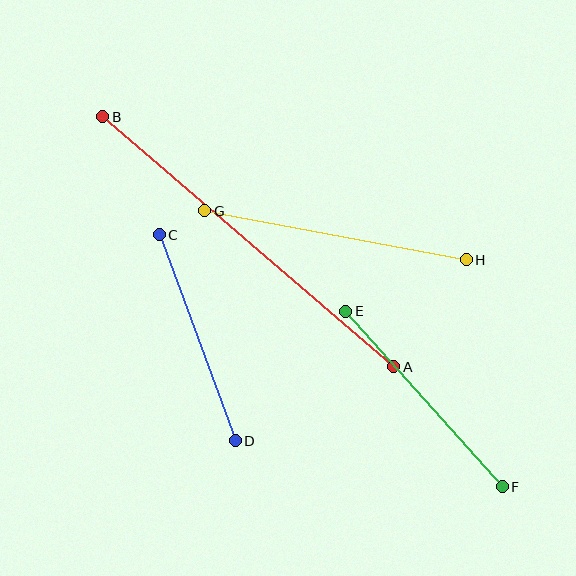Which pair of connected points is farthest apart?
Points A and B are farthest apart.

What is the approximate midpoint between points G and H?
The midpoint is at approximately (335, 235) pixels.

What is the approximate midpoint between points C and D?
The midpoint is at approximately (197, 338) pixels.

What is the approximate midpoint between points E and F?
The midpoint is at approximately (424, 399) pixels.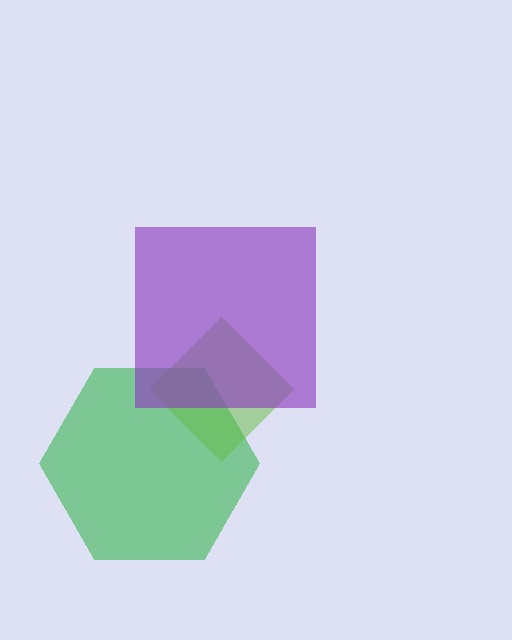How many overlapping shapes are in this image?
There are 3 overlapping shapes in the image.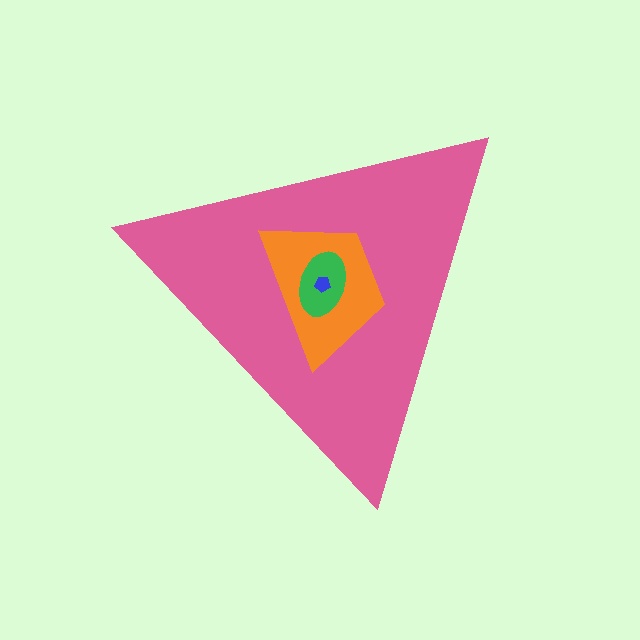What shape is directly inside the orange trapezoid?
The green ellipse.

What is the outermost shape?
The pink triangle.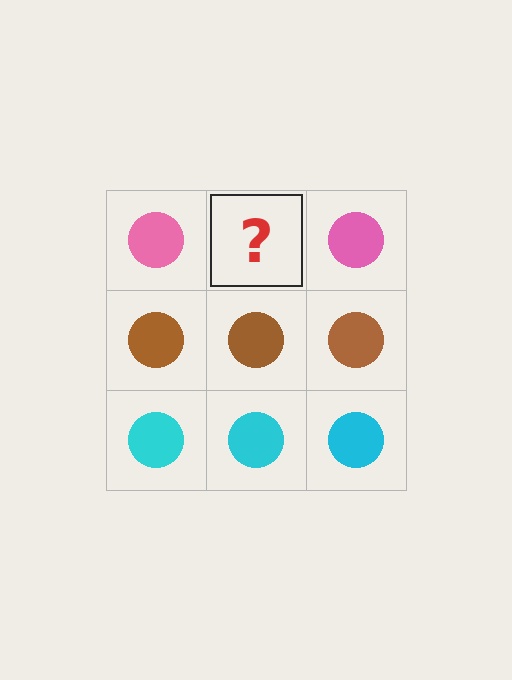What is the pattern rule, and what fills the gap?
The rule is that each row has a consistent color. The gap should be filled with a pink circle.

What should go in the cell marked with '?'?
The missing cell should contain a pink circle.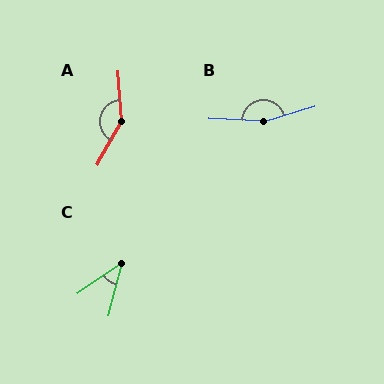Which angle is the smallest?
C, at approximately 41 degrees.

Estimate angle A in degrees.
Approximately 147 degrees.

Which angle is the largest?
B, at approximately 161 degrees.